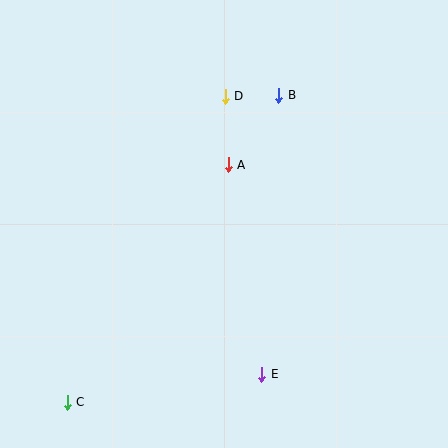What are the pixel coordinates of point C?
Point C is at (67, 402).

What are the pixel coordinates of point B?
Point B is at (279, 95).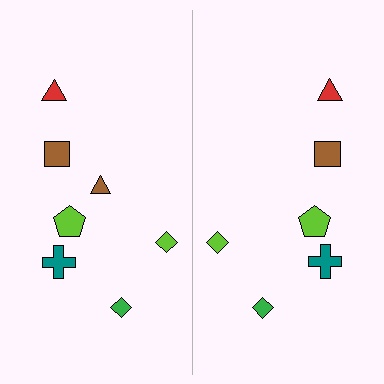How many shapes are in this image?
There are 13 shapes in this image.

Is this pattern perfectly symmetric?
No, the pattern is not perfectly symmetric. A brown triangle is missing from the right side.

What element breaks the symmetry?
A brown triangle is missing from the right side.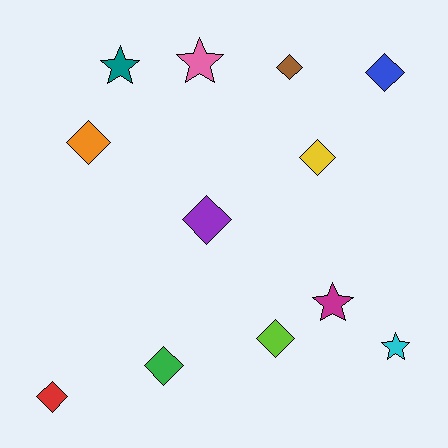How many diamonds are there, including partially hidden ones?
There are 8 diamonds.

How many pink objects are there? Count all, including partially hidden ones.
There is 1 pink object.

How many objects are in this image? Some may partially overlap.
There are 12 objects.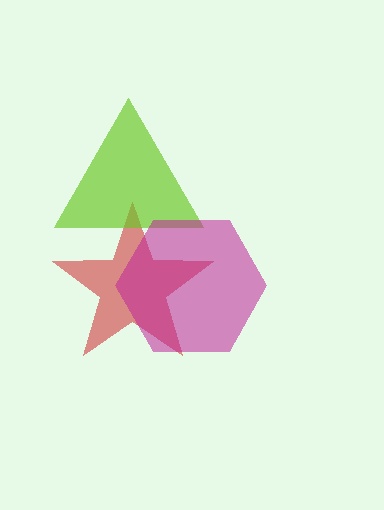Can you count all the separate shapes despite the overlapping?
Yes, there are 3 separate shapes.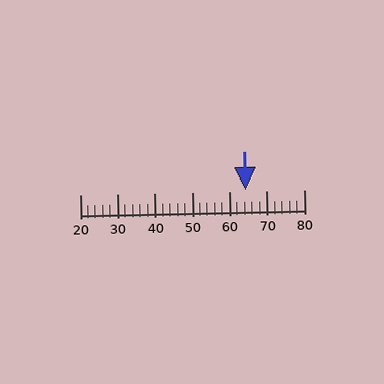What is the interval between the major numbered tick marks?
The major tick marks are spaced 10 units apart.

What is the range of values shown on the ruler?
The ruler shows values from 20 to 80.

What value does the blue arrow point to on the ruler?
The blue arrow points to approximately 64.